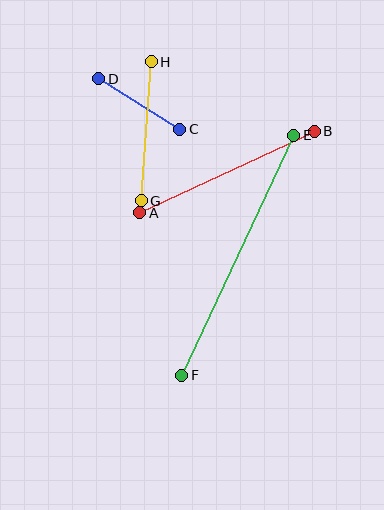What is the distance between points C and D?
The distance is approximately 96 pixels.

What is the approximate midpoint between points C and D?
The midpoint is at approximately (139, 104) pixels.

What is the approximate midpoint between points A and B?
The midpoint is at approximately (227, 172) pixels.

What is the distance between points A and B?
The distance is approximately 193 pixels.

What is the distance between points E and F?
The distance is approximately 265 pixels.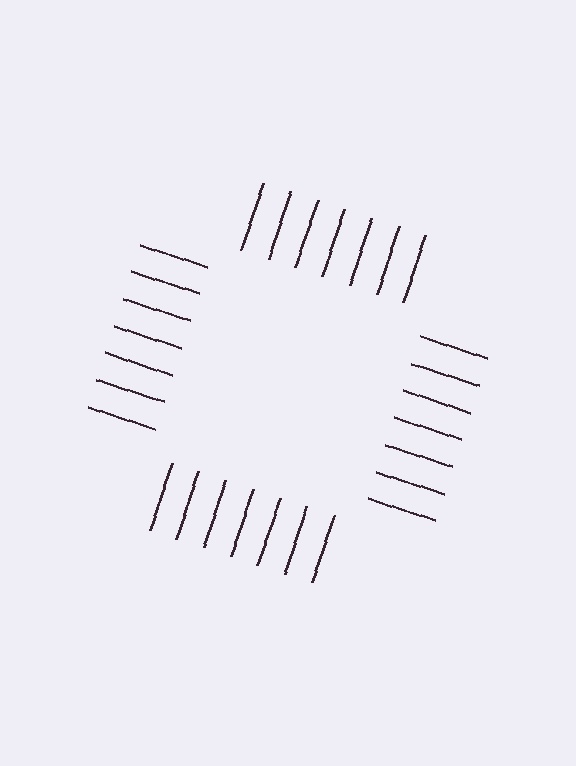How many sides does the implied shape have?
4 sides — the line-ends trace a square.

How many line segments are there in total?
28 — 7 along each of the 4 edges.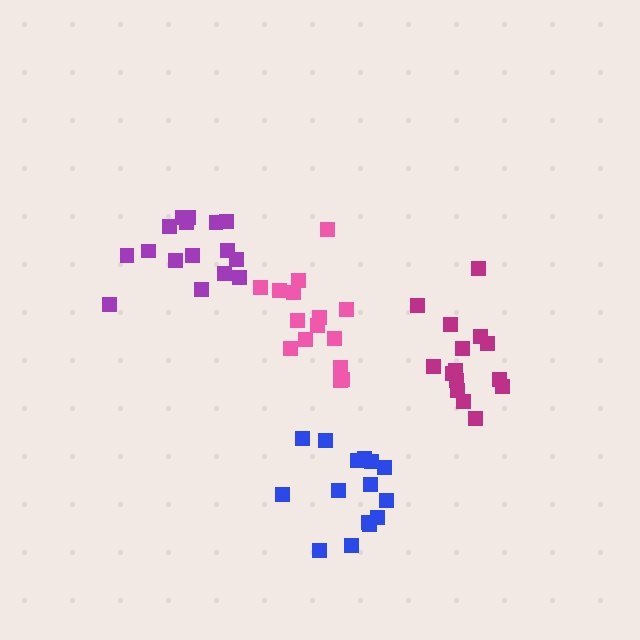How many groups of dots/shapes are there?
There are 4 groups.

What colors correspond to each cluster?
The clusters are colored: blue, purple, pink, magenta.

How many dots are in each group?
Group 1: 15 dots, Group 2: 16 dots, Group 3: 15 dots, Group 4: 15 dots (61 total).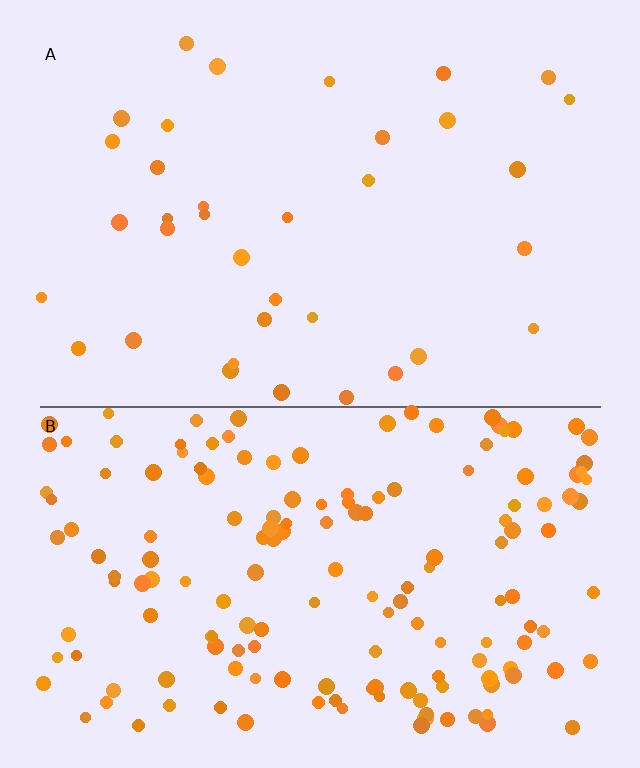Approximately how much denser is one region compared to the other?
Approximately 4.4× — region B over region A.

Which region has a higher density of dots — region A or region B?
B (the bottom).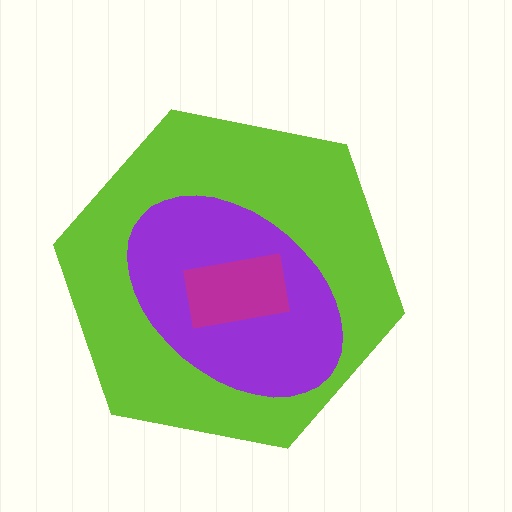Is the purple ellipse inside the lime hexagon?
Yes.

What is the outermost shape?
The lime hexagon.